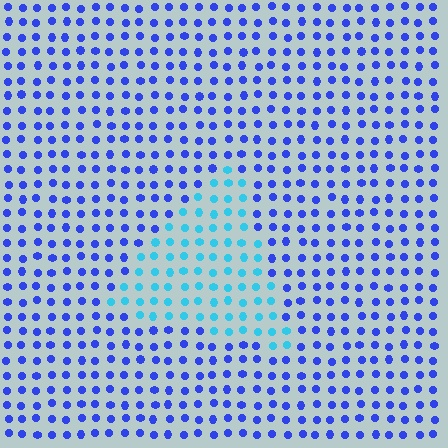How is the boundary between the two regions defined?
The boundary is defined purely by a slight shift in hue (about 44 degrees). Spacing, size, and orientation are identical on both sides.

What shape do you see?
I see a triangle.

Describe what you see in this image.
The image is filled with small blue elements in a uniform arrangement. A triangle-shaped region is visible where the elements are tinted to a slightly different hue, forming a subtle color boundary.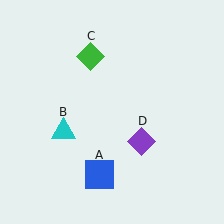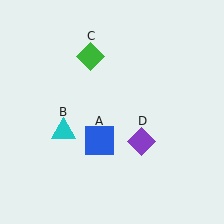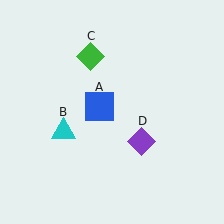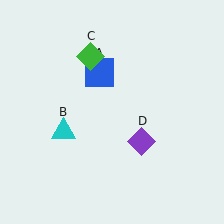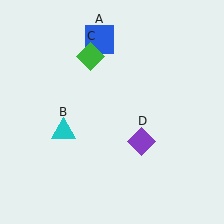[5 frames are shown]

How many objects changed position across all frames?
1 object changed position: blue square (object A).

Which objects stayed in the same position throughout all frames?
Cyan triangle (object B) and green diamond (object C) and purple diamond (object D) remained stationary.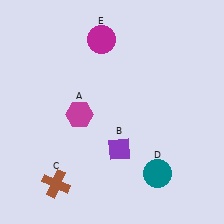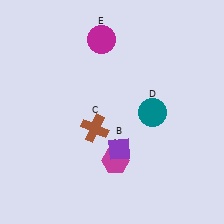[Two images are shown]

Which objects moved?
The objects that moved are: the magenta hexagon (A), the brown cross (C), the teal circle (D).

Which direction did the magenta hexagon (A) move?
The magenta hexagon (A) moved down.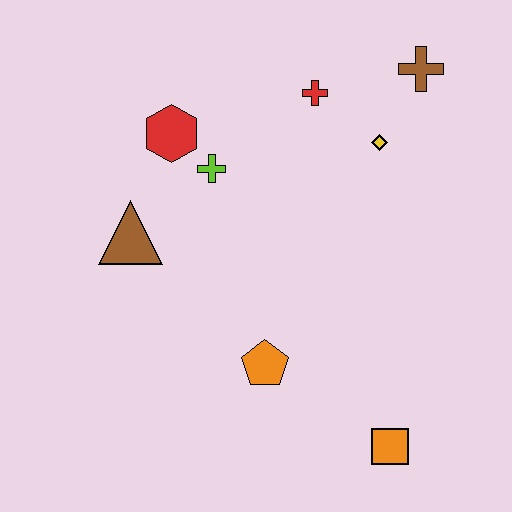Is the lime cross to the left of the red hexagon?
No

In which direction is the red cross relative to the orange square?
The red cross is above the orange square.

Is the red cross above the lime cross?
Yes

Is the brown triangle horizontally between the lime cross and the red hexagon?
No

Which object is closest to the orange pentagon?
The orange square is closest to the orange pentagon.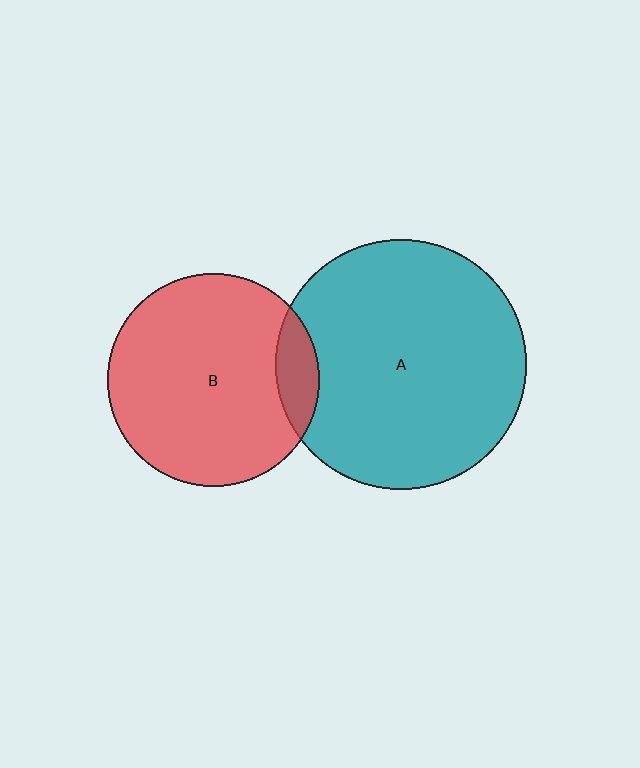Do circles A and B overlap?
Yes.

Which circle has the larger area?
Circle A (teal).